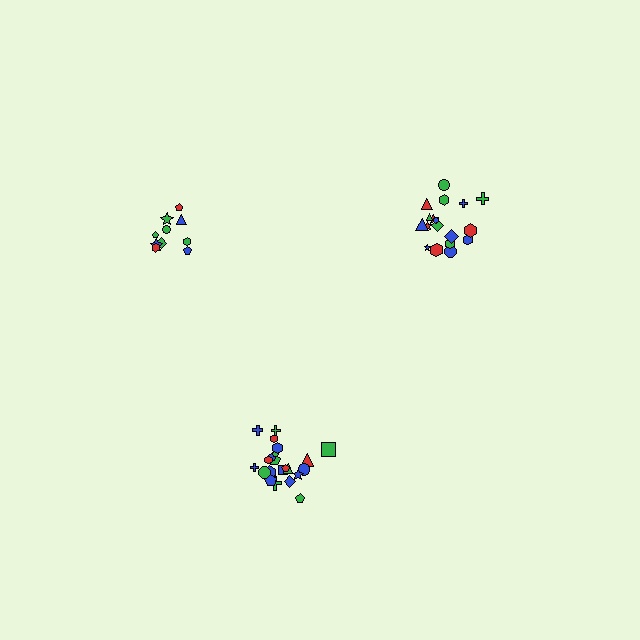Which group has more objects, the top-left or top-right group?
The top-right group.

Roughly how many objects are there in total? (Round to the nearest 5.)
Roughly 50 objects in total.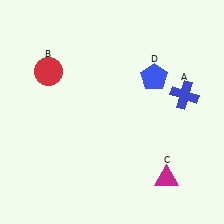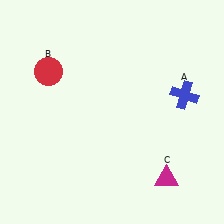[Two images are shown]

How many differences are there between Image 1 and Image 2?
There is 1 difference between the two images.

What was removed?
The blue pentagon (D) was removed in Image 2.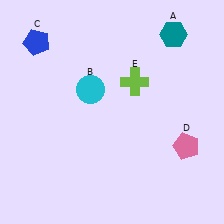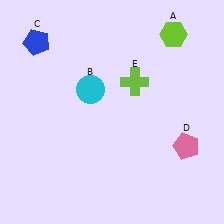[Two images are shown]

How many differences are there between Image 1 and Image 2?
There is 1 difference between the two images.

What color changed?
The hexagon (A) changed from teal in Image 1 to lime in Image 2.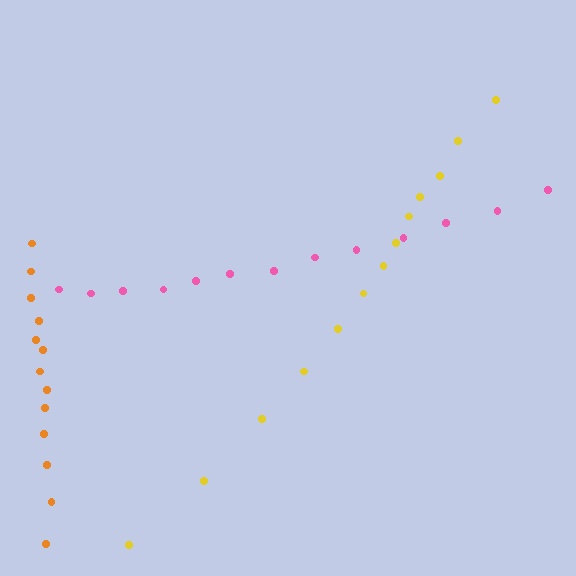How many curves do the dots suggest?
There are 3 distinct paths.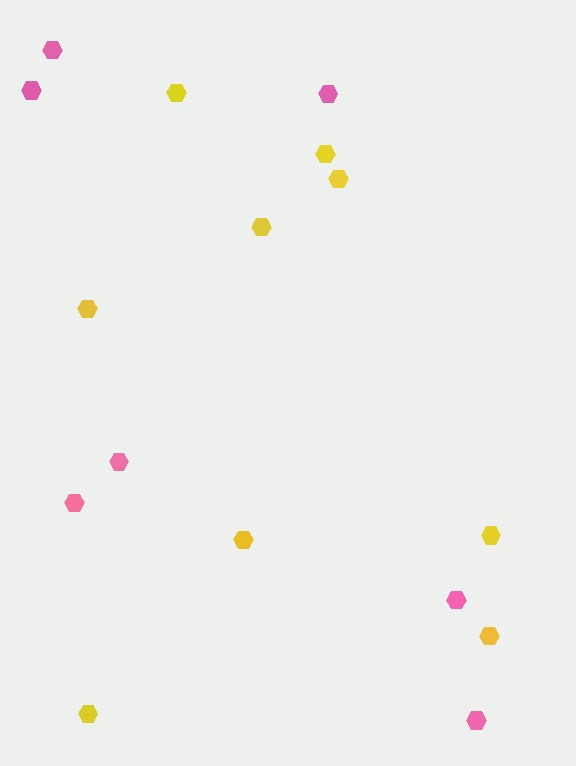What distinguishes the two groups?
There are 2 groups: one group of pink hexagons (7) and one group of yellow hexagons (9).